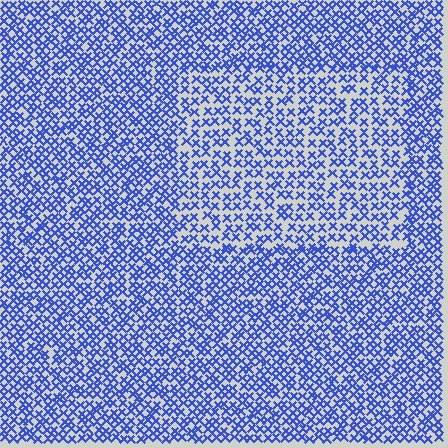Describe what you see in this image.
The image contains small blue elements arranged at two different densities. A rectangle-shaped region is visible where the elements are less densely packed than the surrounding area.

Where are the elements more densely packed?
The elements are more densely packed outside the rectangle boundary.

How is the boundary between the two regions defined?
The boundary is defined by a change in element density (approximately 1.5x ratio). All elements are the same color, size, and shape.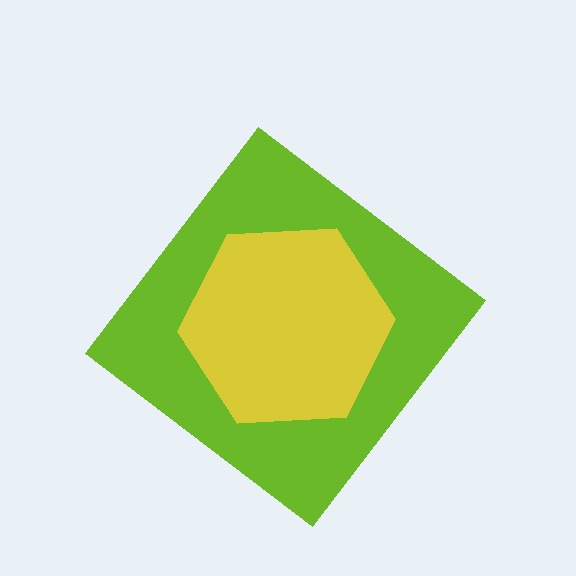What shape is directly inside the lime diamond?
The yellow hexagon.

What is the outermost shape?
The lime diamond.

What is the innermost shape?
The yellow hexagon.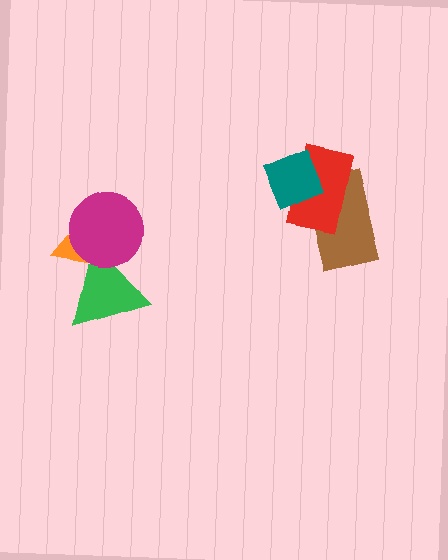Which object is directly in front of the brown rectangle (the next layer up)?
The red rectangle is directly in front of the brown rectangle.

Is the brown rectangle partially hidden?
Yes, it is partially covered by another shape.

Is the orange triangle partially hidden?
Yes, it is partially covered by another shape.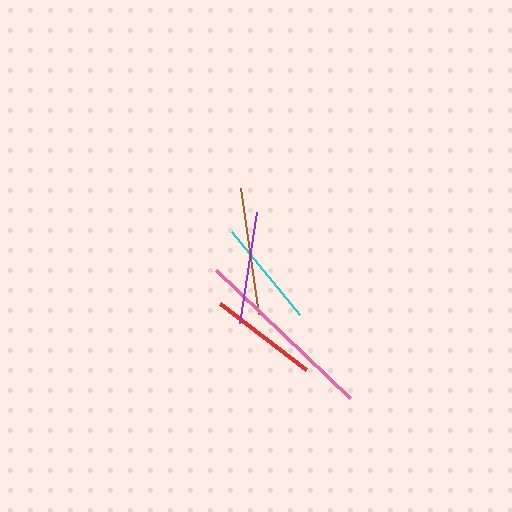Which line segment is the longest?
The pink line is the longest at approximately 185 pixels.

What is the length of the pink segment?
The pink segment is approximately 185 pixels long.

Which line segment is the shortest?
The cyan line is the shortest at approximately 107 pixels.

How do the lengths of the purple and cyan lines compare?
The purple and cyan lines are approximately the same length.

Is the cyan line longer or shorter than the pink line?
The pink line is longer than the cyan line.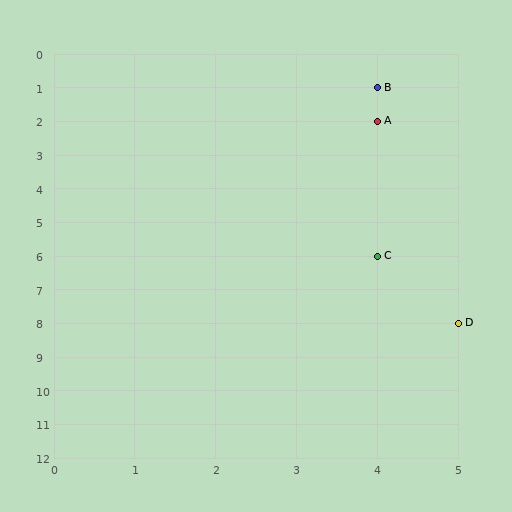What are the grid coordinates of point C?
Point C is at grid coordinates (4, 6).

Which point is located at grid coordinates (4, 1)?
Point B is at (4, 1).